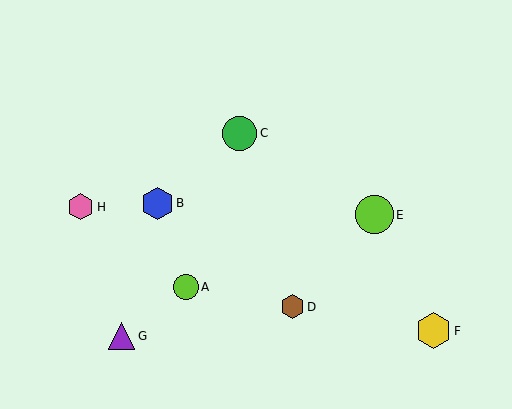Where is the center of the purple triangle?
The center of the purple triangle is at (122, 336).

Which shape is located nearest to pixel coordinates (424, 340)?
The yellow hexagon (labeled F) at (433, 331) is nearest to that location.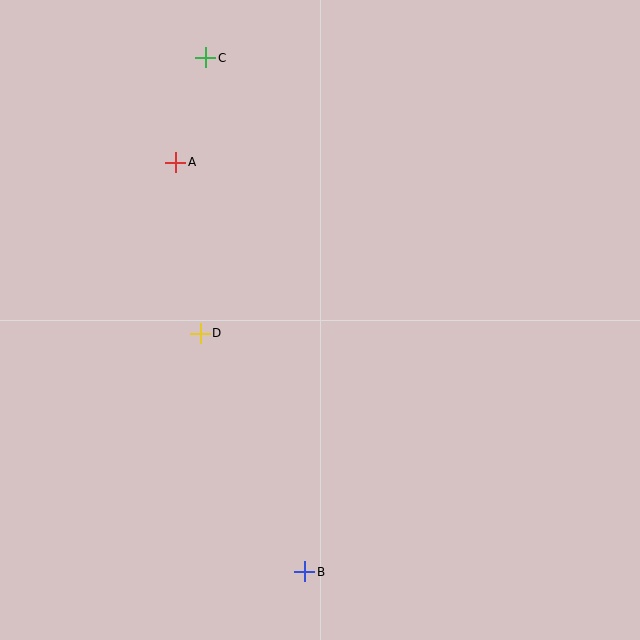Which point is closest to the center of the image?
Point D at (200, 333) is closest to the center.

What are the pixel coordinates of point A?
Point A is at (176, 162).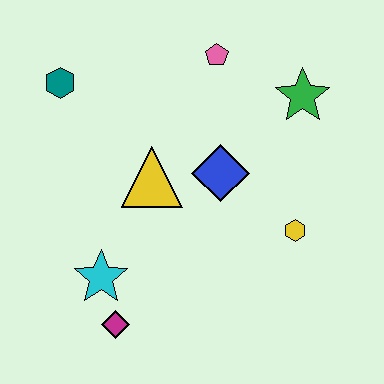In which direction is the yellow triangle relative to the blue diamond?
The yellow triangle is to the left of the blue diamond.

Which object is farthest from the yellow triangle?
The green star is farthest from the yellow triangle.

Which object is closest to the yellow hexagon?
The blue diamond is closest to the yellow hexagon.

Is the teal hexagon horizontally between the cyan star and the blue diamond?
No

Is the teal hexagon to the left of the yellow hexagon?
Yes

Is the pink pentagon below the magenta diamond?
No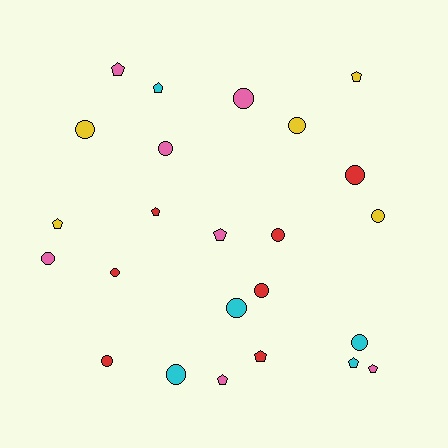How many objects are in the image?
There are 24 objects.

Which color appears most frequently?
Red, with 7 objects.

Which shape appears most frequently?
Circle, with 14 objects.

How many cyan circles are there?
There are 3 cyan circles.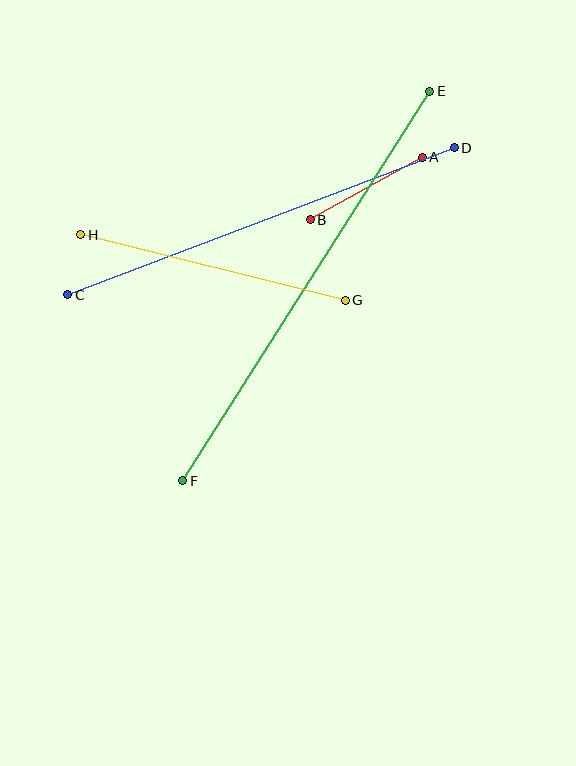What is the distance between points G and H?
The distance is approximately 272 pixels.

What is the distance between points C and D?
The distance is approximately 413 pixels.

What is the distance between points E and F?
The distance is approximately 461 pixels.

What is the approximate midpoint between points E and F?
The midpoint is at approximately (306, 286) pixels.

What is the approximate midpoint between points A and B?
The midpoint is at approximately (366, 188) pixels.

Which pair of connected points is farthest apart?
Points E and F are farthest apart.